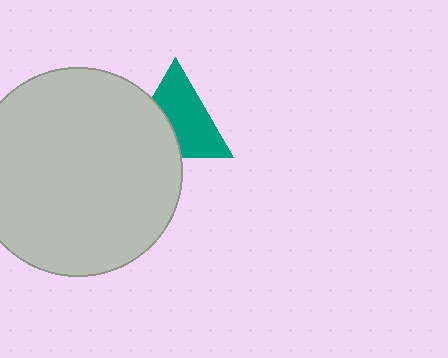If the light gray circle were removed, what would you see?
You would see the complete teal triangle.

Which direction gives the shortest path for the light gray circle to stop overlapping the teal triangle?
Moving left gives the shortest separation.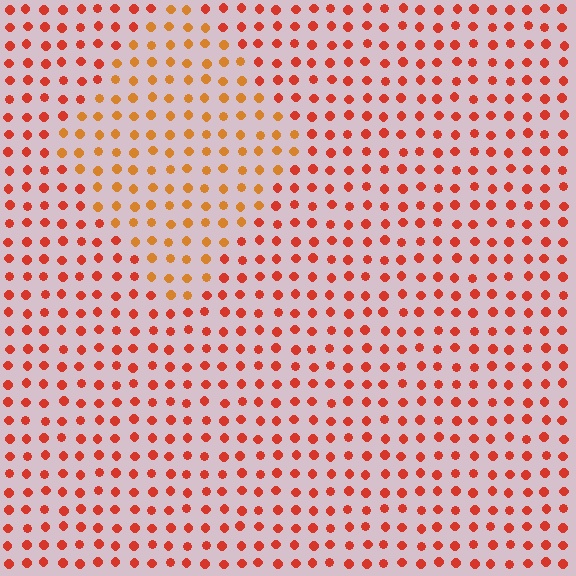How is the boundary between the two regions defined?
The boundary is defined purely by a slight shift in hue (about 26 degrees). Spacing, size, and orientation are identical on both sides.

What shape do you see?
I see a diamond.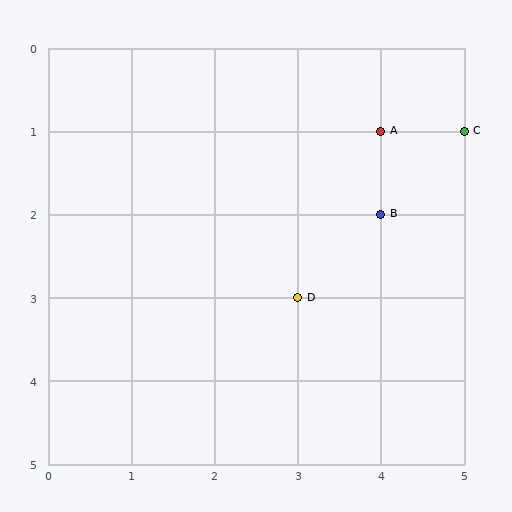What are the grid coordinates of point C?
Point C is at grid coordinates (5, 1).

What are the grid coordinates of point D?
Point D is at grid coordinates (3, 3).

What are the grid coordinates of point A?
Point A is at grid coordinates (4, 1).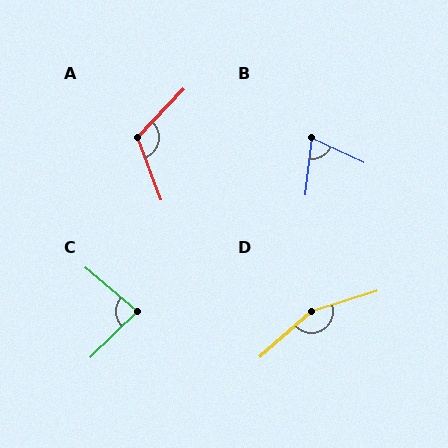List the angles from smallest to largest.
B (72°), C (85°), A (116°), D (156°).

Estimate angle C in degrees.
Approximately 85 degrees.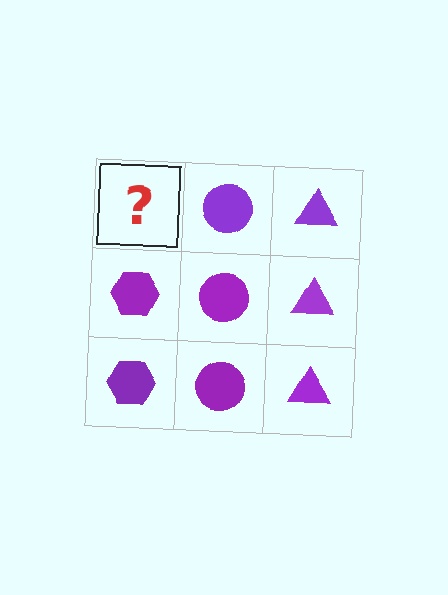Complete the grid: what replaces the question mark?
The question mark should be replaced with a purple hexagon.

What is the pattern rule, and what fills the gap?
The rule is that each column has a consistent shape. The gap should be filled with a purple hexagon.